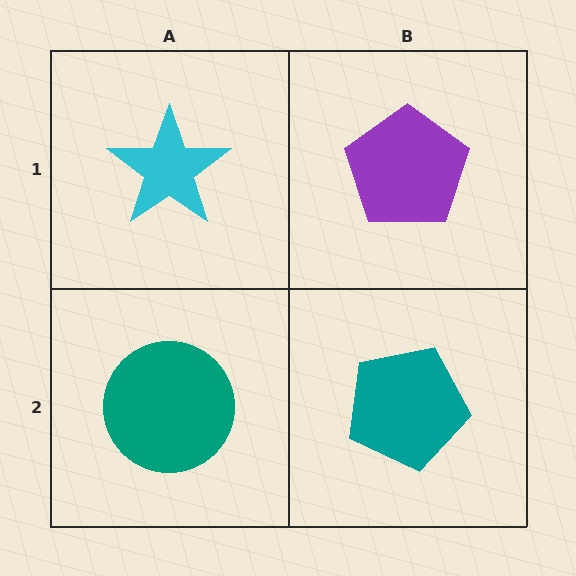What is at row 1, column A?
A cyan star.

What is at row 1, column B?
A purple pentagon.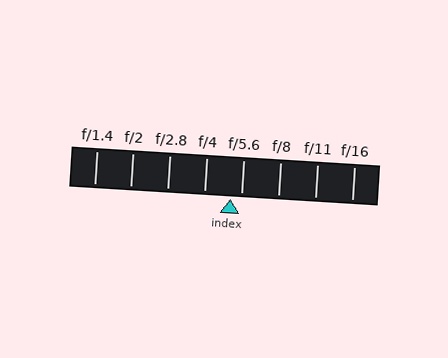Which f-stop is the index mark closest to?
The index mark is closest to f/5.6.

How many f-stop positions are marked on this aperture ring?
There are 8 f-stop positions marked.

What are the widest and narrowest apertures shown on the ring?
The widest aperture shown is f/1.4 and the narrowest is f/16.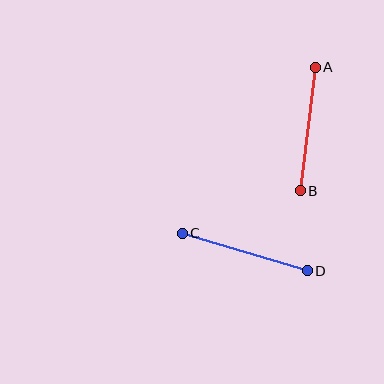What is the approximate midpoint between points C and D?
The midpoint is at approximately (245, 252) pixels.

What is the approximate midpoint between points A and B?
The midpoint is at approximately (308, 129) pixels.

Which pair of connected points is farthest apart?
Points C and D are farthest apart.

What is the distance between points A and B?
The distance is approximately 124 pixels.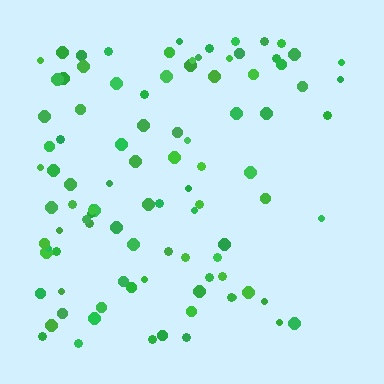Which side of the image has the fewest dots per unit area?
The right.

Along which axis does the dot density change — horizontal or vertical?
Horizontal.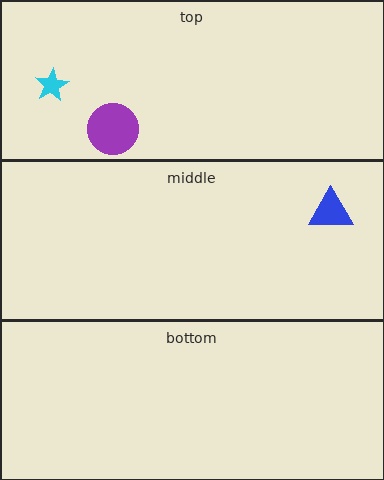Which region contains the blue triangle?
The middle region.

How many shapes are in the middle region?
1.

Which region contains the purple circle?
The top region.